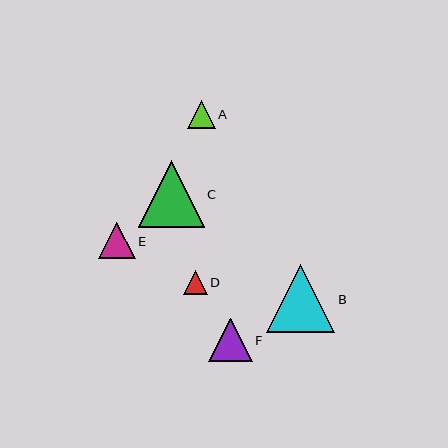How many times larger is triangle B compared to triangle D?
Triangle B is approximately 2.9 times the size of triangle D.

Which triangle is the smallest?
Triangle D is the smallest with a size of approximately 24 pixels.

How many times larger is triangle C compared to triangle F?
Triangle C is approximately 1.5 times the size of triangle F.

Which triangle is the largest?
Triangle B is the largest with a size of approximately 68 pixels.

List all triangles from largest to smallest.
From largest to smallest: B, C, F, E, A, D.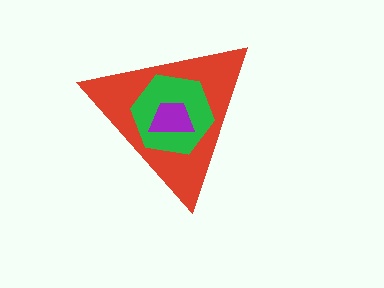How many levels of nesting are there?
3.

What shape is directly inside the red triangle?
The green hexagon.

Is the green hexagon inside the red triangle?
Yes.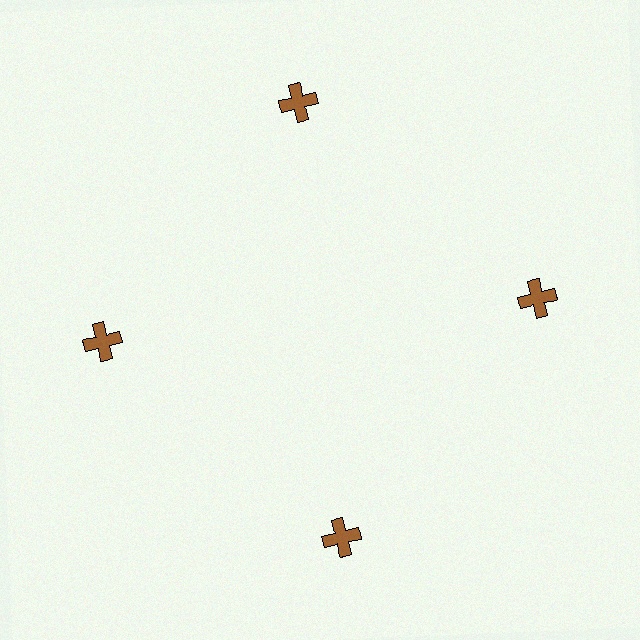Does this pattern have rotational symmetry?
Yes, this pattern has 4-fold rotational symmetry. It looks the same after rotating 90 degrees around the center.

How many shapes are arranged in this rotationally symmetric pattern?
There are 4 shapes, arranged in 4 groups of 1.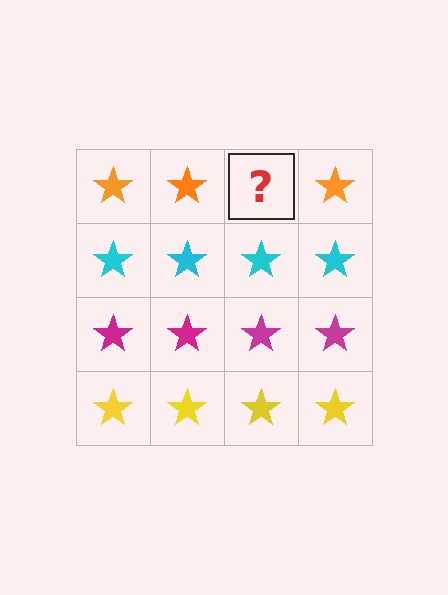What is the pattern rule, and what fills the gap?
The rule is that each row has a consistent color. The gap should be filled with an orange star.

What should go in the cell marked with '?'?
The missing cell should contain an orange star.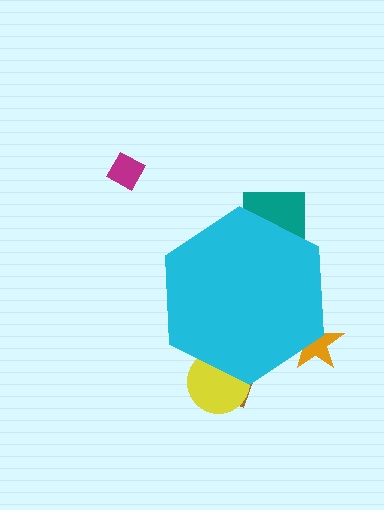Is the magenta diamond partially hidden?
No, the magenta diamond is fully visible.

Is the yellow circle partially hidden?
Yes, the yellow circle is partially hidden behind the cyan hexagon.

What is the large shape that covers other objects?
A cyan hexagon.